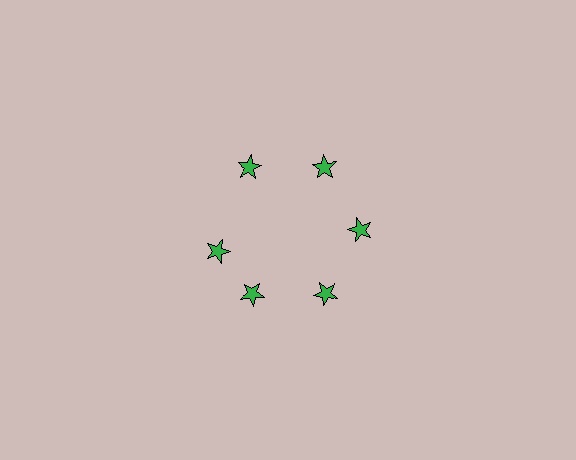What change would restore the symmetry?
The symmetry would be restored by rotating it back into even spacing with its neighbors so that all 6 stars sit at equal angles and equal distance from the center.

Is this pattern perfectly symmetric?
No. The 6 green stars are arranged in a ring, but one element near the 9 o'clock position is rotated out of alignment along the ring, breaking the 6-fold rotational symmetry.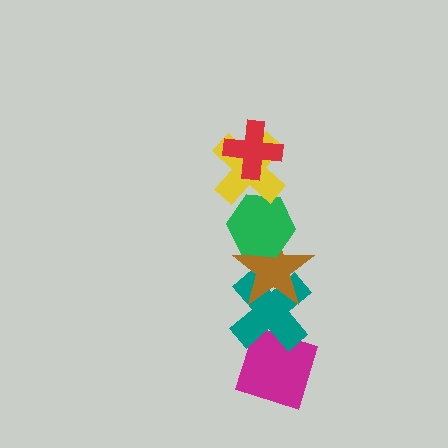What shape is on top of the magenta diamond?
The teal cross is on top of the magenta diamond.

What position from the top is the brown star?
The brown star is 4th from the top.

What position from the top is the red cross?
The red cross is 1st from the top.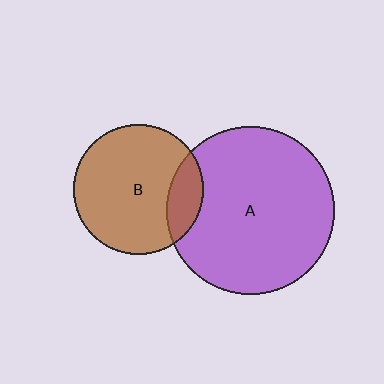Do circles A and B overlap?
Yes.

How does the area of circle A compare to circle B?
Approximately 1.6 times.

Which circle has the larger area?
Circle A (purple).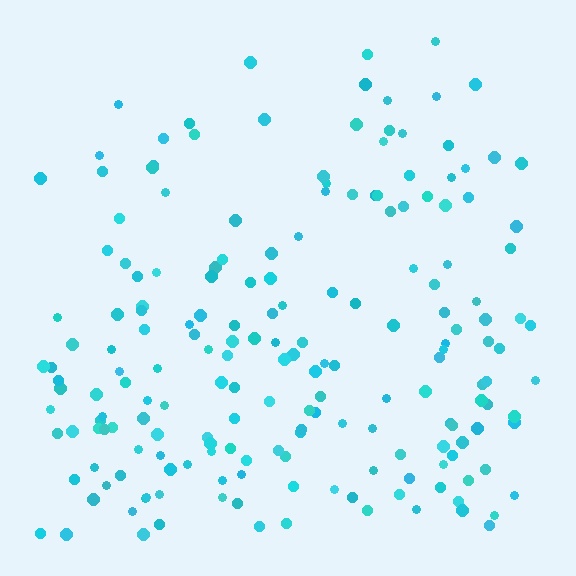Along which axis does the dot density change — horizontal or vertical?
Vertical.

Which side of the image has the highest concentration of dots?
The bottom.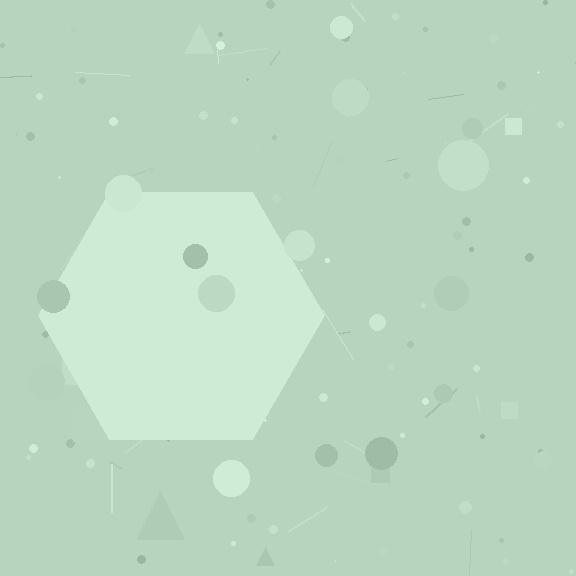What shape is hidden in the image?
A hexagon is hidden in the image.